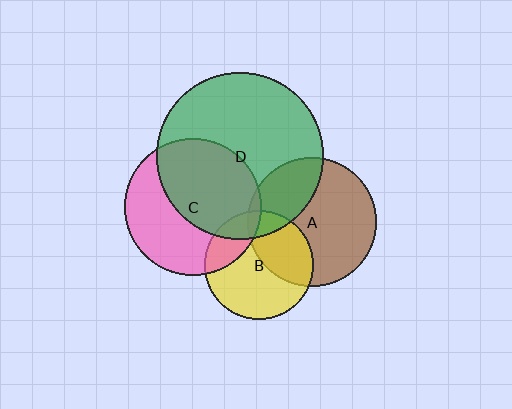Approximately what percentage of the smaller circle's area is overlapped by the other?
Approximately 30%.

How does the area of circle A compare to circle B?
Approximately 1.4 times.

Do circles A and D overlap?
Yes.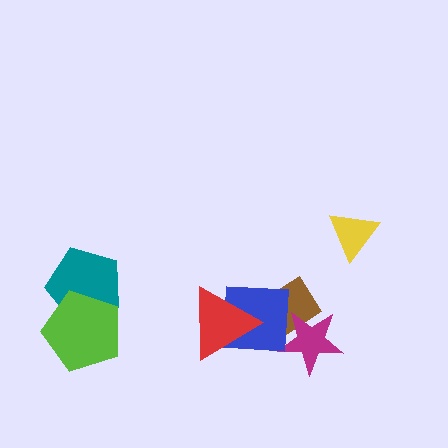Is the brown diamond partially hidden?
Yes, it is partially covered by another shape.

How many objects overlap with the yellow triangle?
0 objects overlap with the yellow triangle.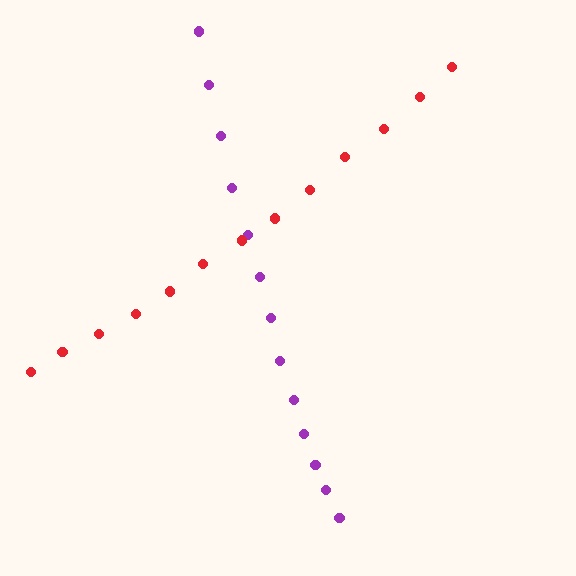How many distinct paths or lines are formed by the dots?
There are 2 distinct paths.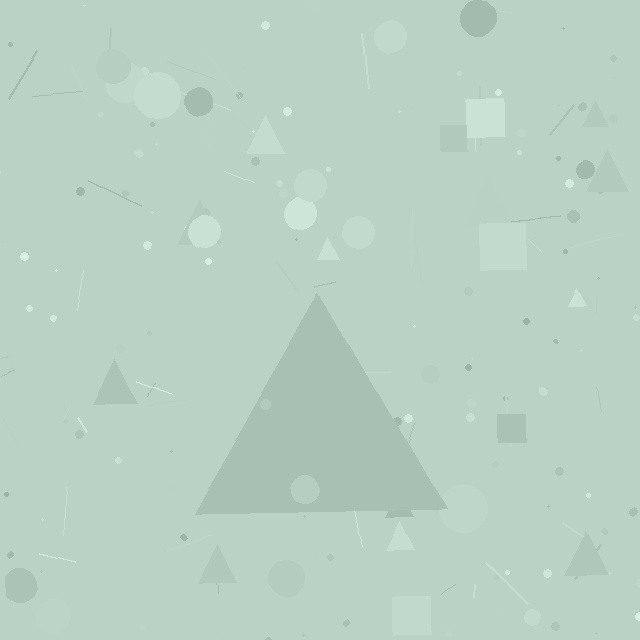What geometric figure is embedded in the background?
A triangle is embedded in the background.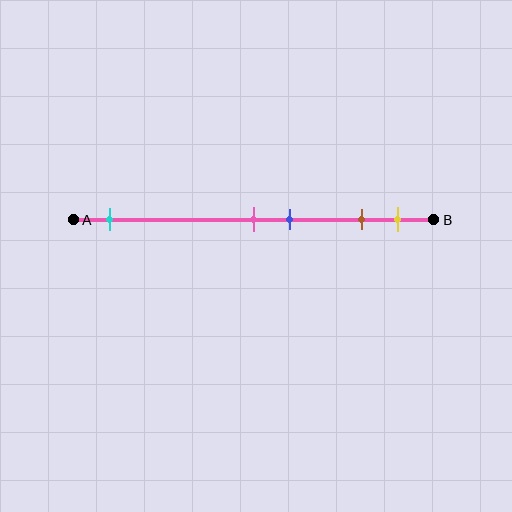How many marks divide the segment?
There are 5 marks dividing the segment.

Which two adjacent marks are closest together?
The pink and blue marks are the closest adjacent pair.